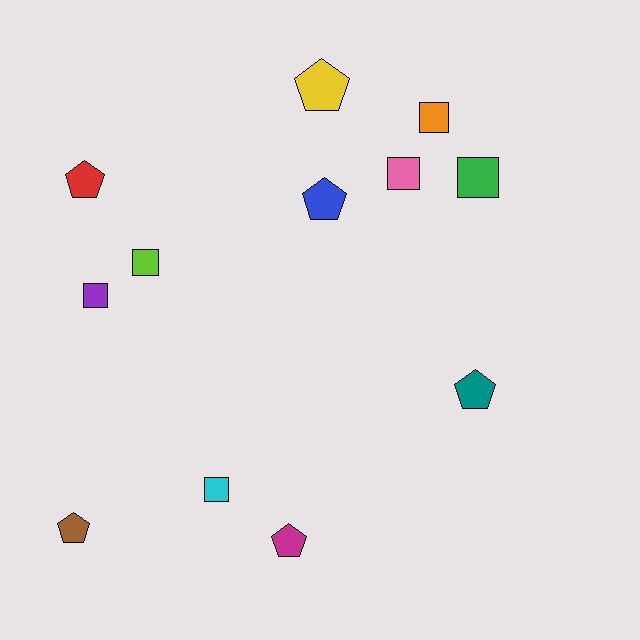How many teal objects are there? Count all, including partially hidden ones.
There is 1 teal object.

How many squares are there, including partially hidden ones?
There are 6 squares.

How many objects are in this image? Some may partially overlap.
There are 12 objects.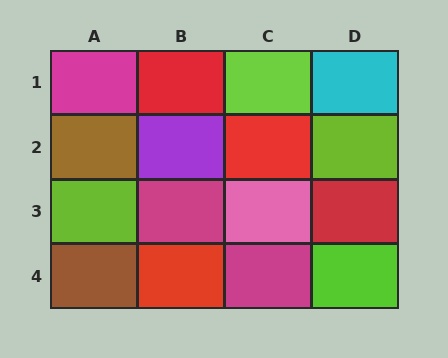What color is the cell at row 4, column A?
Brown.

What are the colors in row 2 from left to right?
Brown, purple, red, lime.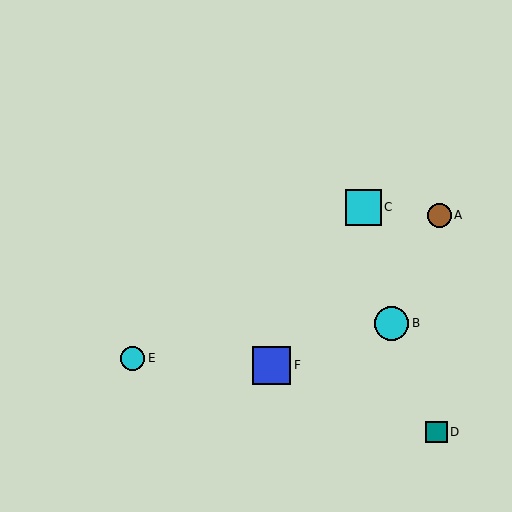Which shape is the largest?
The blue square (labeled F) is the largest.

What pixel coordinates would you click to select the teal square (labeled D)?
Click at (436, 432) to select the teal square D.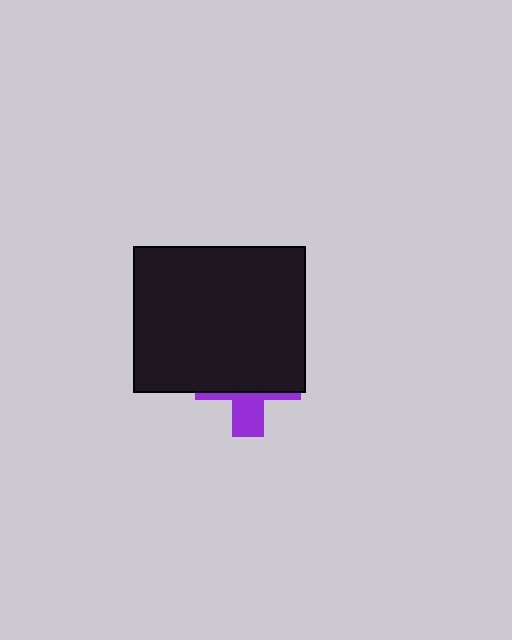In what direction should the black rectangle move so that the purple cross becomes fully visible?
The black rectangle should move up. That is the shortest direction to clear the overlap and leave the purple cross fully visible.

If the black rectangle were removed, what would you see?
You would see the complete purple cross.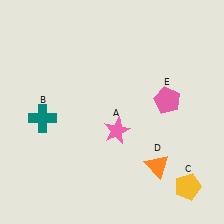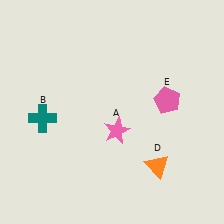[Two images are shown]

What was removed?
The yellow pentagon (C) was removed in Image 2.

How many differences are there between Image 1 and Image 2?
There is 1 difference between the two images.